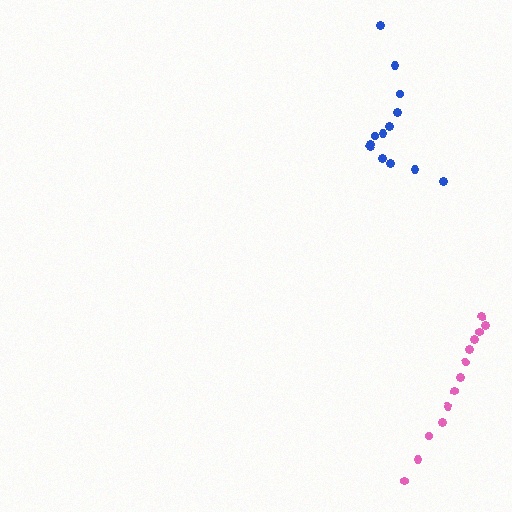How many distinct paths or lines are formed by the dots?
There are 2 distinct paths.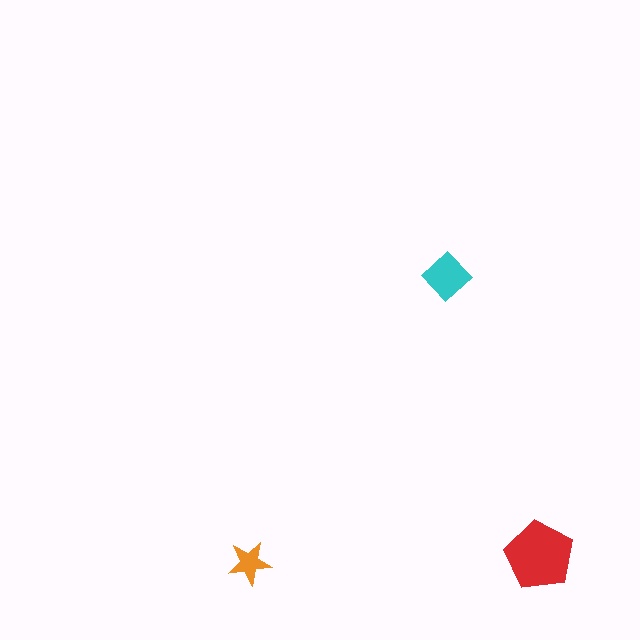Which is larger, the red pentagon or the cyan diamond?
The red pentagon.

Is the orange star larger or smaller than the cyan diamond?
Smaller.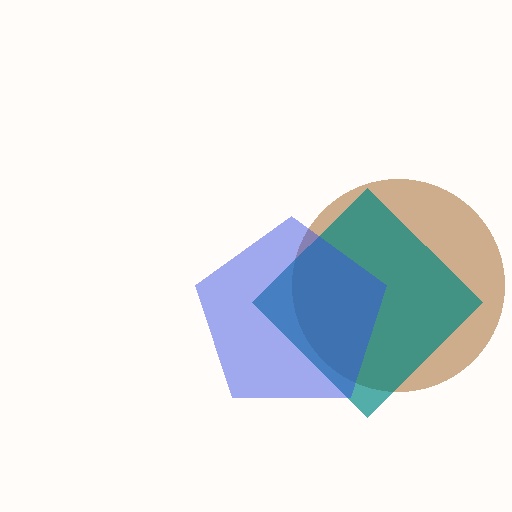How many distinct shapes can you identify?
There are 3 distinct shapes: a brown circle, a teal diamond, a blue pentagon.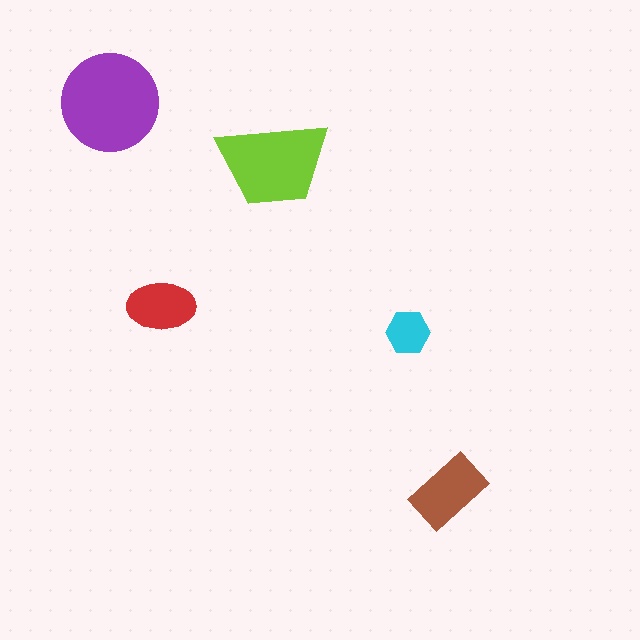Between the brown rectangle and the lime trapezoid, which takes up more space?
The lime trapezoid.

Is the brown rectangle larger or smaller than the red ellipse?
Larger.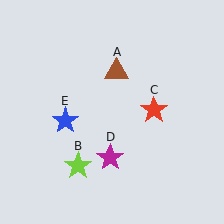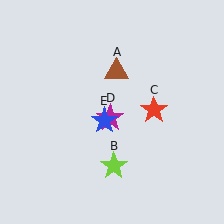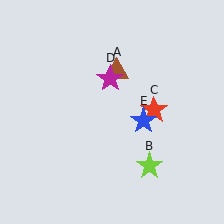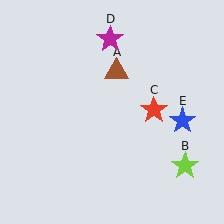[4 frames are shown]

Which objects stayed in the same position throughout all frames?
Brown triangle (object A) and red star (object C) remained stationary.